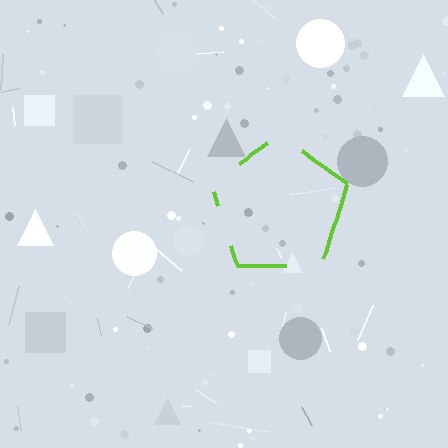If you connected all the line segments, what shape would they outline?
They would outline a pentagon.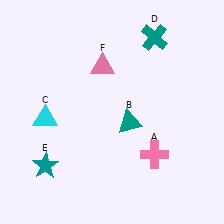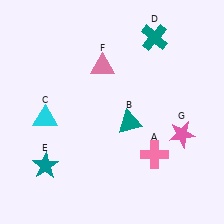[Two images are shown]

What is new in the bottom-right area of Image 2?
A pink star (G) was added in the bottom-right area of Image 2.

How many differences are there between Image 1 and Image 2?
There is 1 difference between the two images.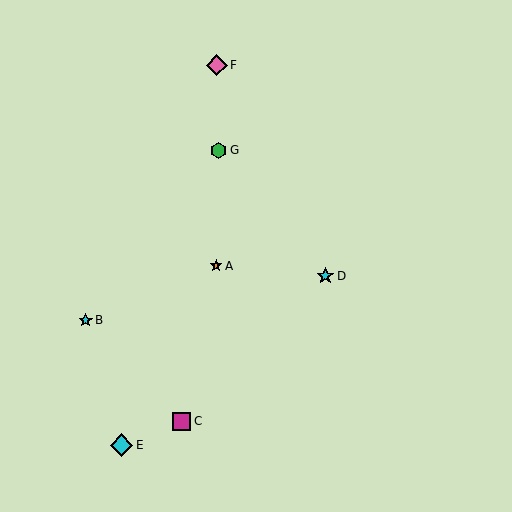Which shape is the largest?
The cyan diamond (labeled E) is the largest.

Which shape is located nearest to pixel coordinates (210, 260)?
The orange star (labeled A) at (216, 266) is nearest to that location.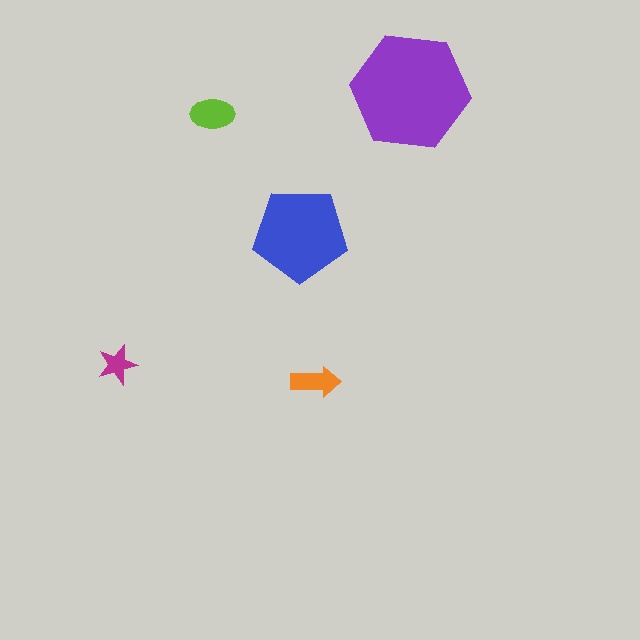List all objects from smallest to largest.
The magenta star, the orange arrow, the lime ellipse, the blue pentagon, the purple hexagon.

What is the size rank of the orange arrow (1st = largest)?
4th.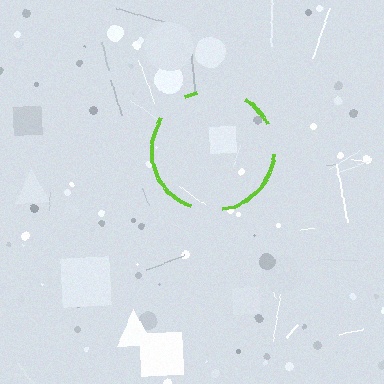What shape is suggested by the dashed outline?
The dashed outline suggests a circle.